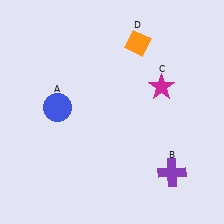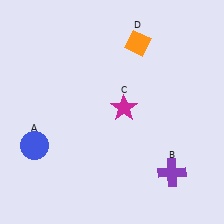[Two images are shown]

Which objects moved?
The objects that moved are: the blue circle (A), the magenta star (C).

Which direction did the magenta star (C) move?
The magenta star (C) moved left.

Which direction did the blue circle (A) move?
The blue circle (A) moved down.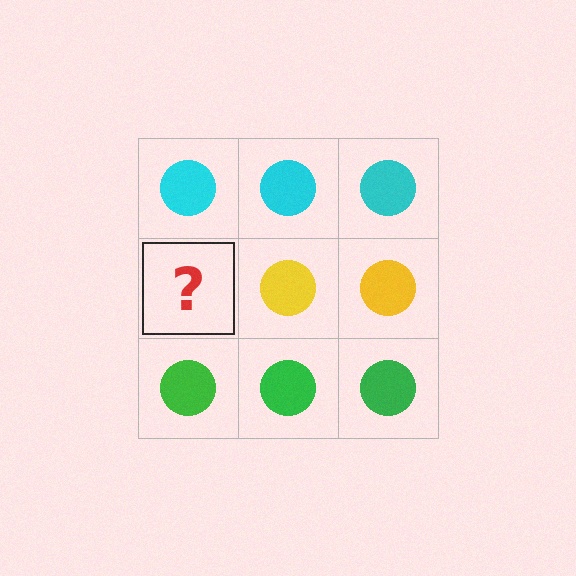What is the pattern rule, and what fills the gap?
The rule is that each row has a consistent color. The gap should be filled with a yellow circle.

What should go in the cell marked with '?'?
The missing cell should contain a yellow circle.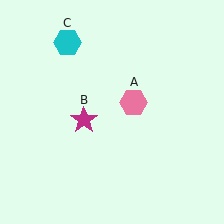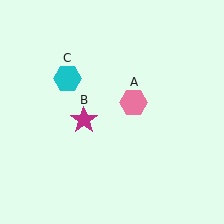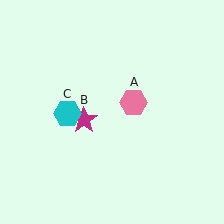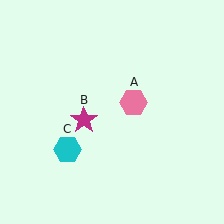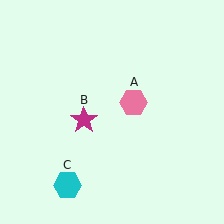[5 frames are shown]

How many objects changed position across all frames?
1 object changed position: cyan hexagon (object C).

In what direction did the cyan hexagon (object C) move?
The cyan hexagon (object C) moved down.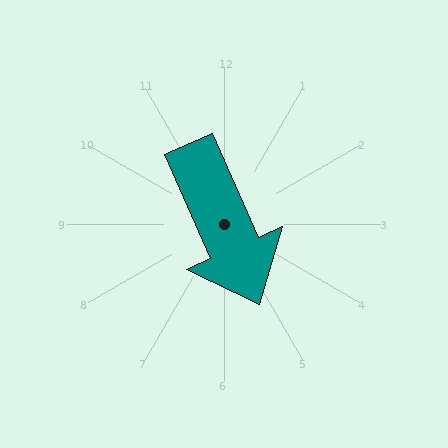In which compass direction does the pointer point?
Southeast.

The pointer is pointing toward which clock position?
Roughly 5 o'clock.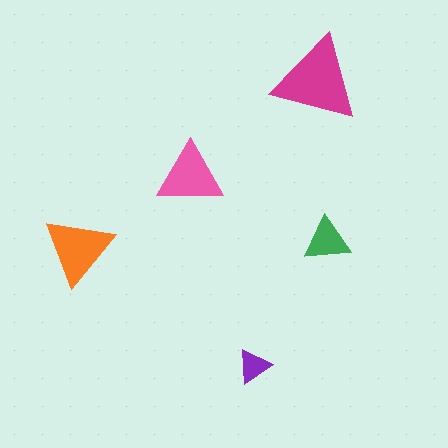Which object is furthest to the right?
The green triangle is rightmost.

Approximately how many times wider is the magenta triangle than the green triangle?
About 2 times wider.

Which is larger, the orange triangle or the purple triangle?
The orange one.